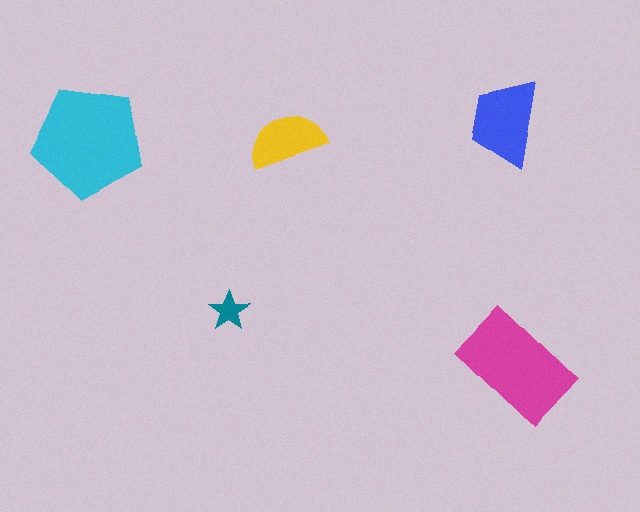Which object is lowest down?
The magenta rectangle is bottommost.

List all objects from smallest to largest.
The teal star, the yellow semicircle, the blue trapezoid, the magenta rectangle, the cyan pentagon.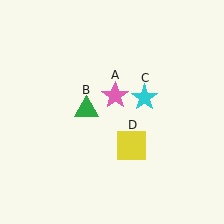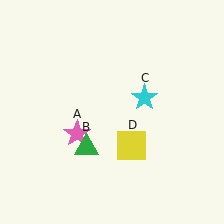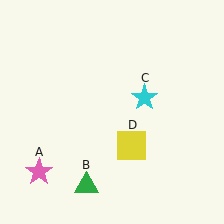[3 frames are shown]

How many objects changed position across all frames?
2 objects changed position: pink star (object A), green triangle (object B).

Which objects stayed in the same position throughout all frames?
Cyan star (object C) and yellow square (object D) remained stationary.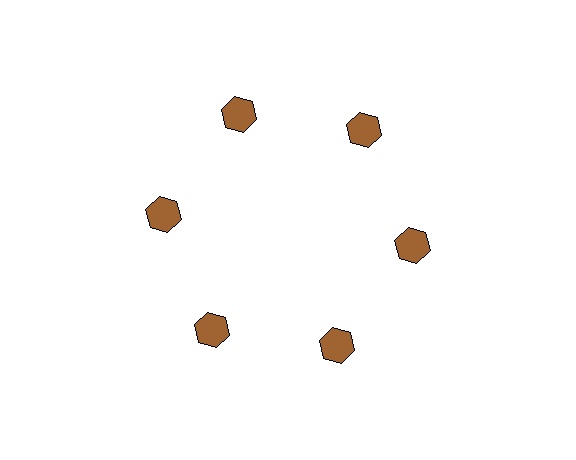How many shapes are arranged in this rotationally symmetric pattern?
There are 6 shapes, arranged in 6 groups of 1.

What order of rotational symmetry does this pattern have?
This pattern has 6-fold rotational symmetry.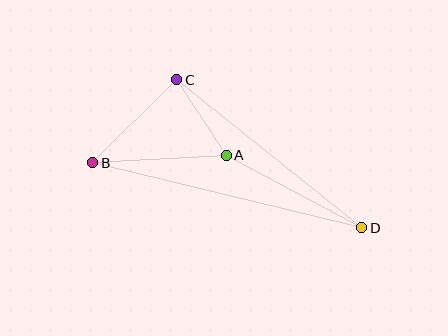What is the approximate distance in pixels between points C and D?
The distance between C and D is approximately 237 pixels.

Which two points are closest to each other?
Points A and C are closest to each other.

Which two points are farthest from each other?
Points B and D are farthest from each other.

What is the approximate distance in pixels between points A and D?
The distance between A and D is approximately 153 pixels.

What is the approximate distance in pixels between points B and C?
The distance between B and C is approximately 118 pixels.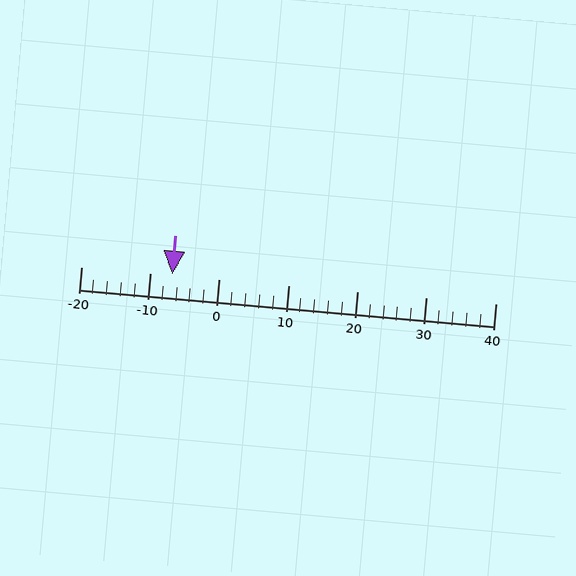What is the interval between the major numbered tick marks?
The major tick marks are spaced 10 units apart.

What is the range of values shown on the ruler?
The ruler shows values from -20 to 40.